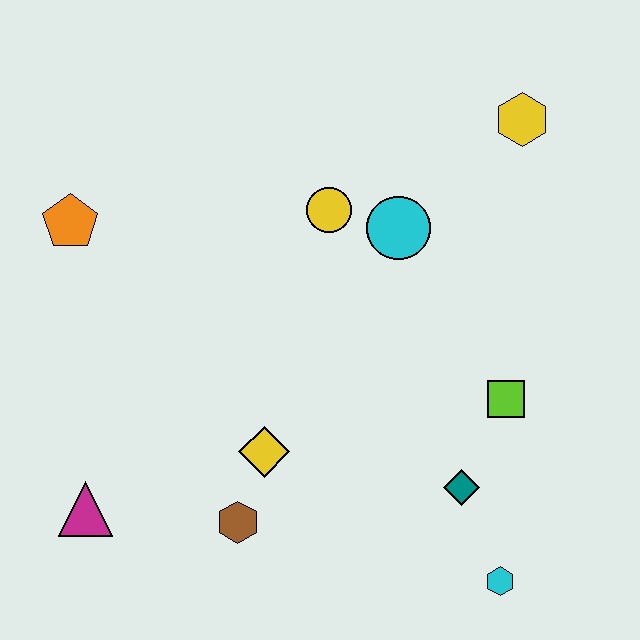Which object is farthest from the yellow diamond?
The yellow hexagon is farthest from the yellow diamond.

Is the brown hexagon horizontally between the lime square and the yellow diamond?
No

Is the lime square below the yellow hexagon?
Yes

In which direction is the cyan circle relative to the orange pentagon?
The cyan circle is to the right of the orange pentagon.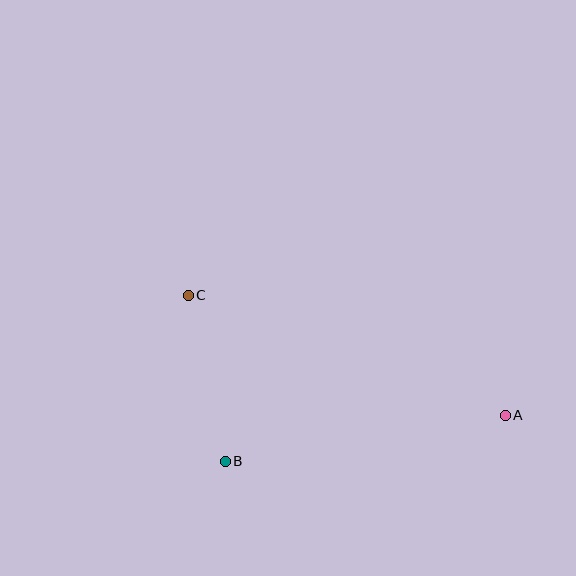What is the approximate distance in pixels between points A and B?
The distance between A and B is approximately 284 pixels.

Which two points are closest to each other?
Points B and C are closest to each other.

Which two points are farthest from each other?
Points A and C are farthest from each other.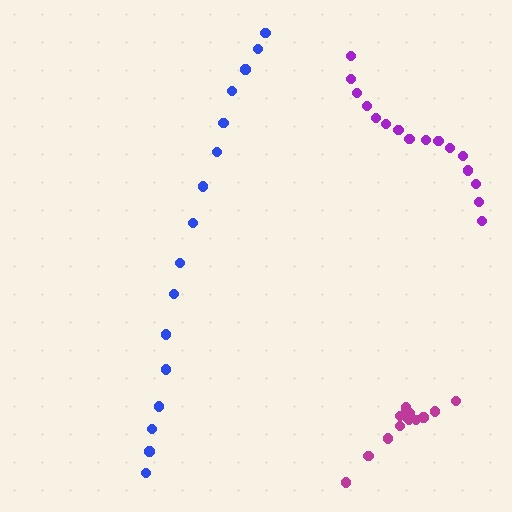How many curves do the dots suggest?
There are 3 distinct paths.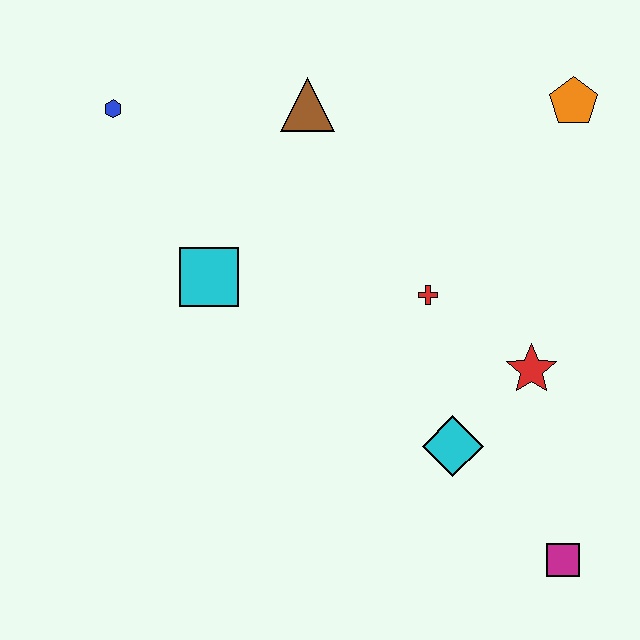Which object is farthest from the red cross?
The blue hexagon is farthest from the red cross.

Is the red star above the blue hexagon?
No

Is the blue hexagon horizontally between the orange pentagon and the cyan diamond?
No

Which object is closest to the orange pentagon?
The red cross is closest to the orange pentagon.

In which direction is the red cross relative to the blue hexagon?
The red cross is to the right of the blue hexagon.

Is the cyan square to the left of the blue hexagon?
No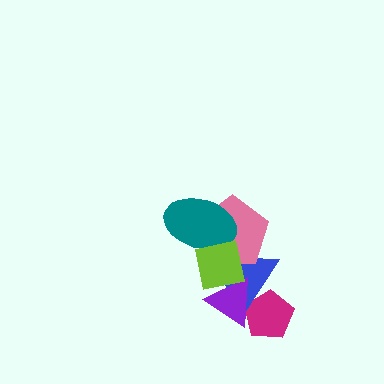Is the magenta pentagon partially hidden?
Yes, it is partially covered by another shape.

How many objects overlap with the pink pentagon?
3 objects overlap with the pink pentagon.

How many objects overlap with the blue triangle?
5 objects overlap with the blue triangle.